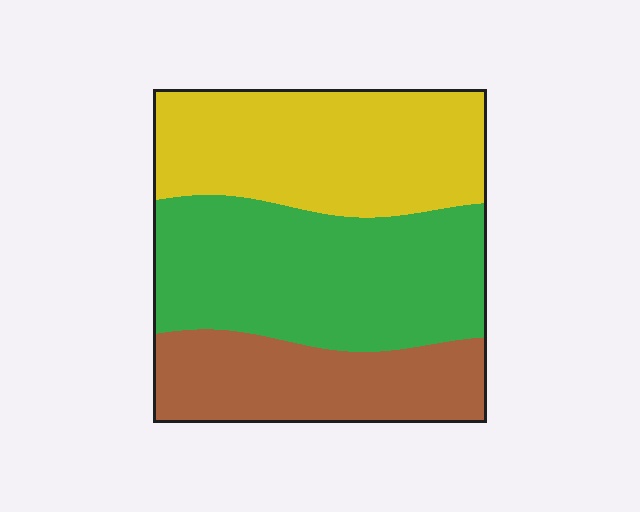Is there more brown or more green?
Green.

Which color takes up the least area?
Brown, at roughly 25%.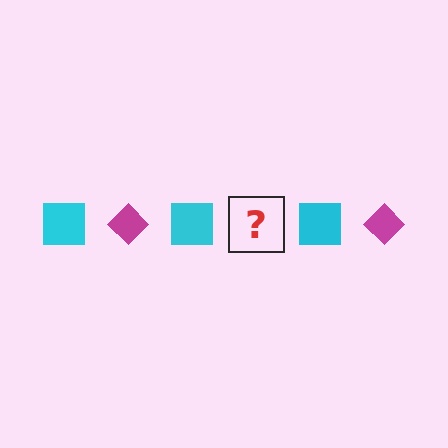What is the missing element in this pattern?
The missing element is a magenta diamond.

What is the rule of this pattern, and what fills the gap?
The rule is that the pattern alternates between cyan square and magenta diamond. The gap should be filled with a magenta diamond.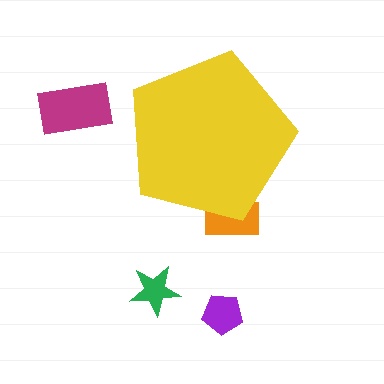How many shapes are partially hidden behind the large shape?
1 shape is partially hidden.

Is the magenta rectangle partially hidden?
No, the magenta rectangle is fully visible.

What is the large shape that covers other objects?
A yellow pentagon.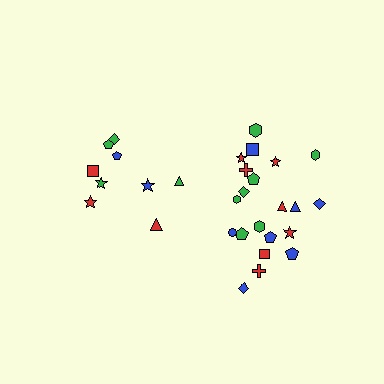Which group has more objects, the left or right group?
The right group.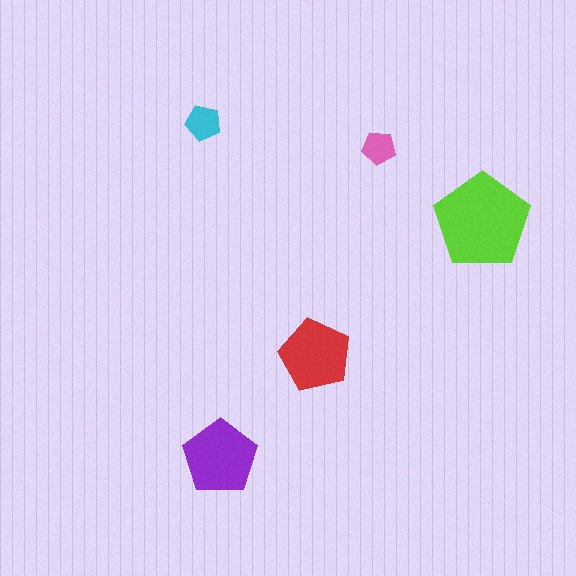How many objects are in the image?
There are 5 objects in the image.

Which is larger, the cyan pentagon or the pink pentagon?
The cyan one.